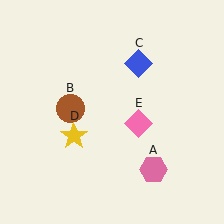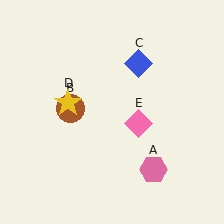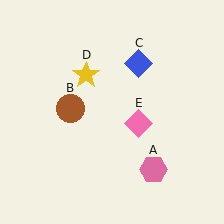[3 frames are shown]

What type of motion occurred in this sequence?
The yellow star (object D) rotated clockwise around the center of the scene.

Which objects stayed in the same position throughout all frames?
Pink hexagon (object A) and brown circle (object B) and blue diamond (object C) and pink diamond (object E) remained stationary.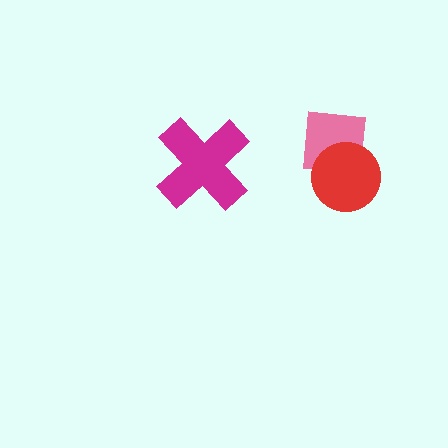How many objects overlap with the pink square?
1 object overlaps with the pink square.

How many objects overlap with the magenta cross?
0 objects overlap with the magenta cross.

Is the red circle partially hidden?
No, no other shape covers it.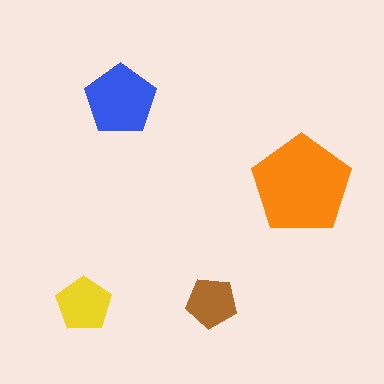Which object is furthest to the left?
The yellow pentagon is leftmost.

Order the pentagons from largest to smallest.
the orange one, the blue one, the yellow one, the brown one.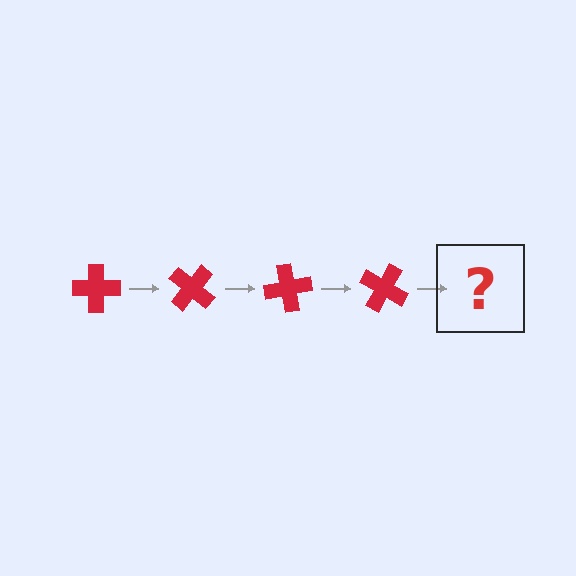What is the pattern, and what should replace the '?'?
The pattern is that the cross rotates 40 degrees each step. The '?' should be a red cross rotated 160 degrees.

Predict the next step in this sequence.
The next step is a red cross rotated 160 degrees.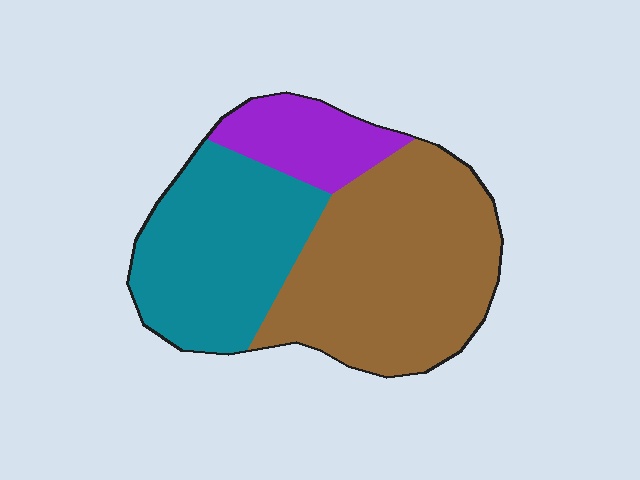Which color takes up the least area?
Purple, at roughly 15%.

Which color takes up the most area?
Brown, at roughly 50%.